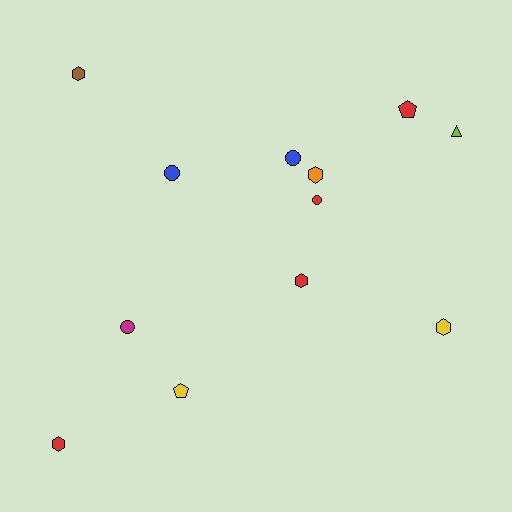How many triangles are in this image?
There is 1 triangle.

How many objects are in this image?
There are 12 objects.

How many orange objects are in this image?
There is 1 orange object.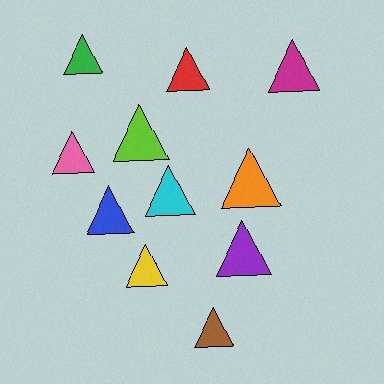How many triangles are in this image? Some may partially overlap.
There are 11 triangles.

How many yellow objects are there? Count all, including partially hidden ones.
There is 1 yellow object.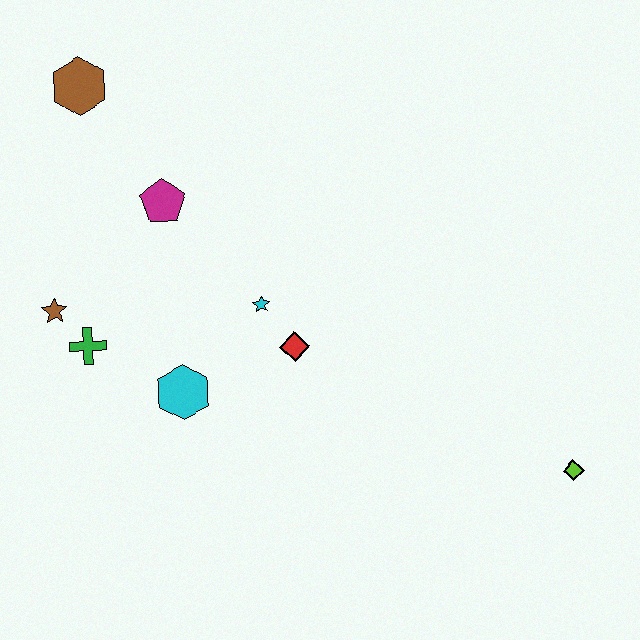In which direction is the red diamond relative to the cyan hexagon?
The red diamond is to the right of the cyan hexagon.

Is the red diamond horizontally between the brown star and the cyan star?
No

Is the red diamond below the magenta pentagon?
Yes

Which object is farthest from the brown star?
The lime diamond is farthest from the brown star.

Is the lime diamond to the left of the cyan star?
No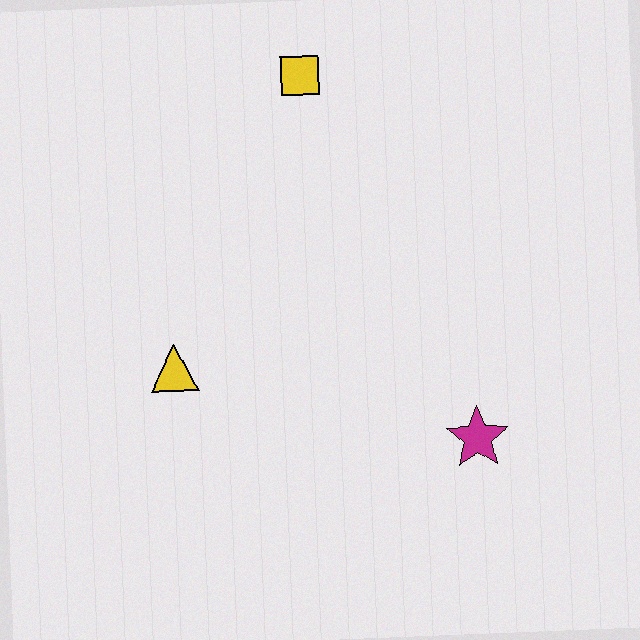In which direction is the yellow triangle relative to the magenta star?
The yellow triangle is to the left of the magenta star.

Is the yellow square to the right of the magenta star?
No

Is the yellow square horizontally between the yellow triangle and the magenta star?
Yes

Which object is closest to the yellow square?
The yellow triangle is closest to the yellow square.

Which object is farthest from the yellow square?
The magenta star is farthest from the yellow square.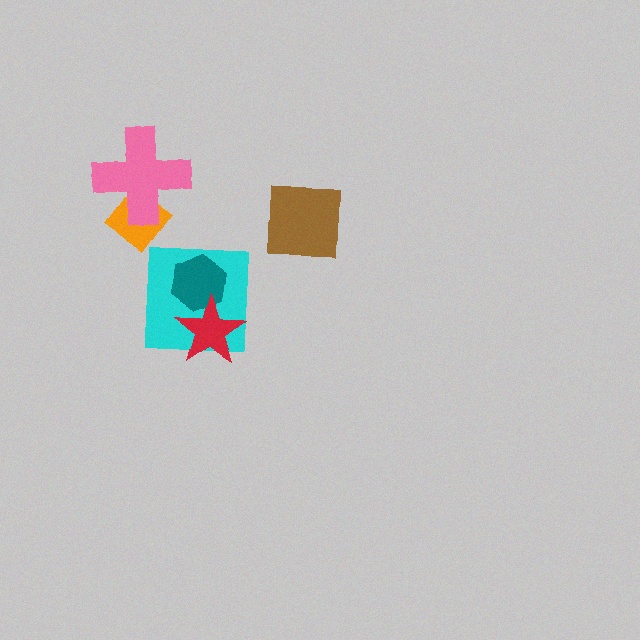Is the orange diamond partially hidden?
Yes, it is partially covered by another shape.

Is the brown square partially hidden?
No, no other shape covers it.